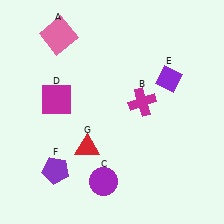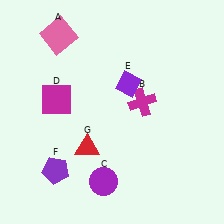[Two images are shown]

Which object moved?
The purple diamond (E) moved left.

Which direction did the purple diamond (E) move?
The purple diamond (E) moved left.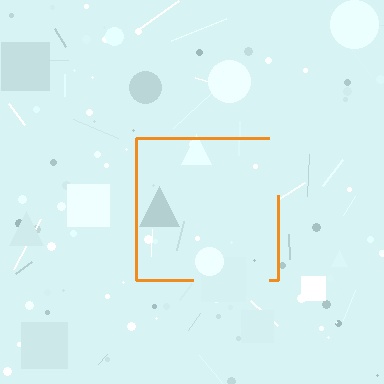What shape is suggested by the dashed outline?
The dashed outline suggests a square.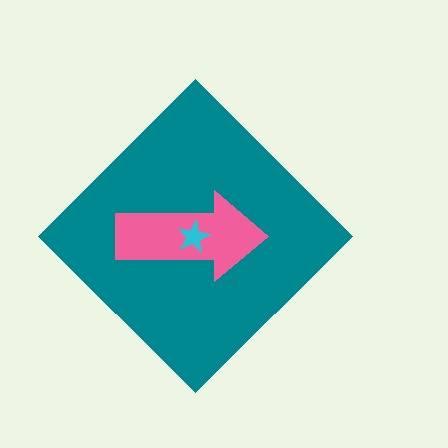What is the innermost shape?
The cyan star.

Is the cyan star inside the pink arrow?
Yes.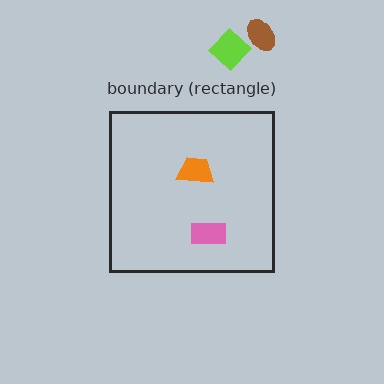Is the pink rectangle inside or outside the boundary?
Inside.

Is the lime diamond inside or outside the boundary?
Outside.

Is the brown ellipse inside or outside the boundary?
Outside.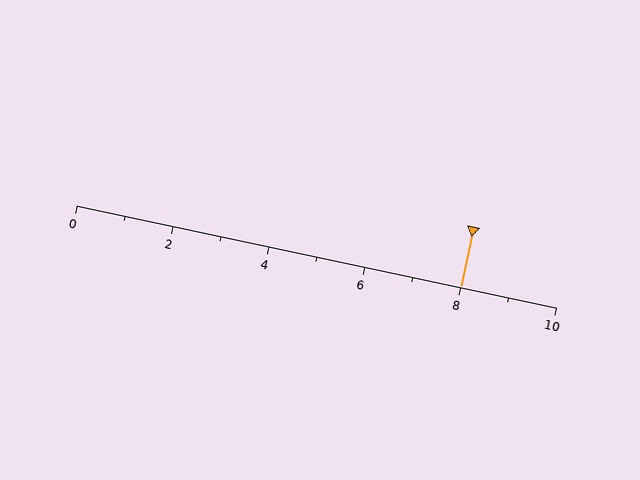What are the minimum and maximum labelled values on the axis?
The axis runs from 0 to 10.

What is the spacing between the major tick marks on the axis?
The major ticks are spaced 2 apart.